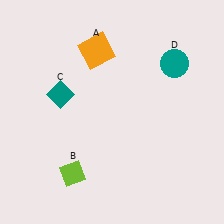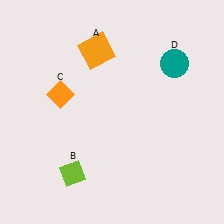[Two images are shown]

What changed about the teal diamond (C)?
In Image 1, C is teal. In Image 2, it changed to orange.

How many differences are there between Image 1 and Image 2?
There is 1 difference between the two images.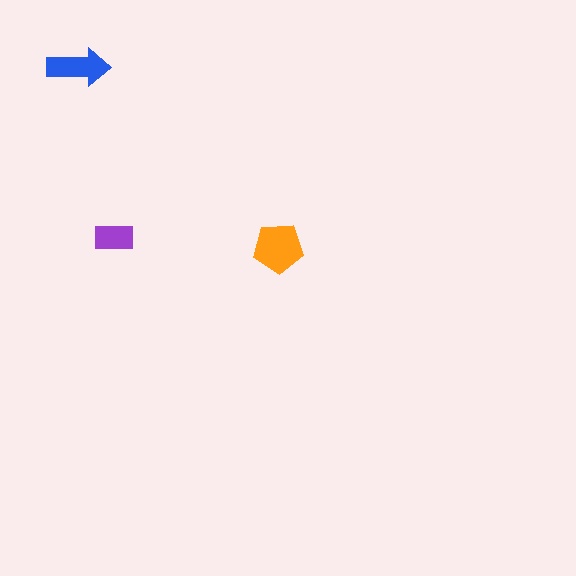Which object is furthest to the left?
The blue arrow is leftmost.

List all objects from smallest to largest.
The purple rectangle, the blue arrow, the orange pentagon.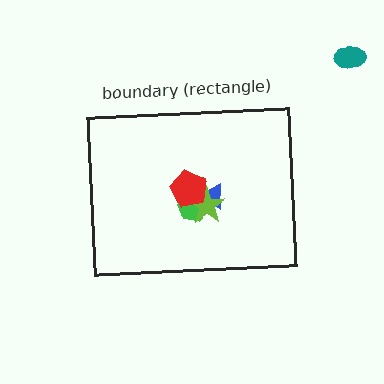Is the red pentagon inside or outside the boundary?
Inside.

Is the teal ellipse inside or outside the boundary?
Outside.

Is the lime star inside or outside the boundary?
Inside.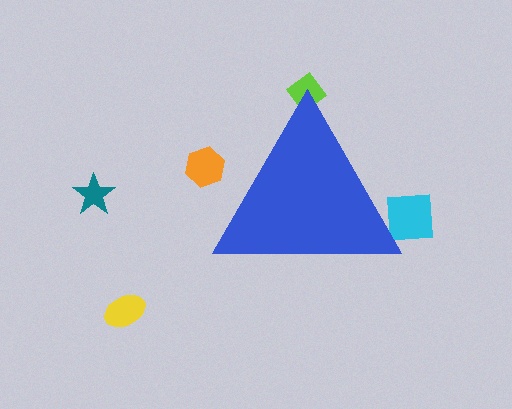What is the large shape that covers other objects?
A blue triangle.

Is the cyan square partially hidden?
Yes, the cyan square is partially hidden behind the blue triangle.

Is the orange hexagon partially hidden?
Yes, the orange hexagon is partially hidden behind the blue triangle.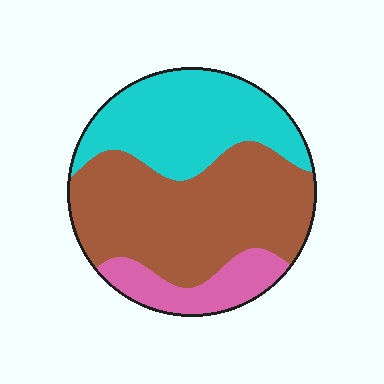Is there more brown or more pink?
Brown.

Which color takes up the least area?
Pink, at roughly 15%.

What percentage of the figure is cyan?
Cyan takes up about one third (1/3) of the figure.